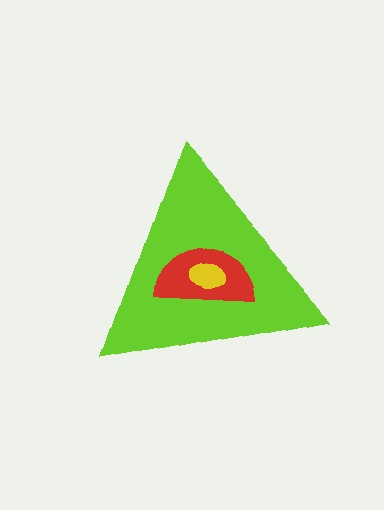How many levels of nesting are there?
3.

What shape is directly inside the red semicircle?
The yellow ellipse.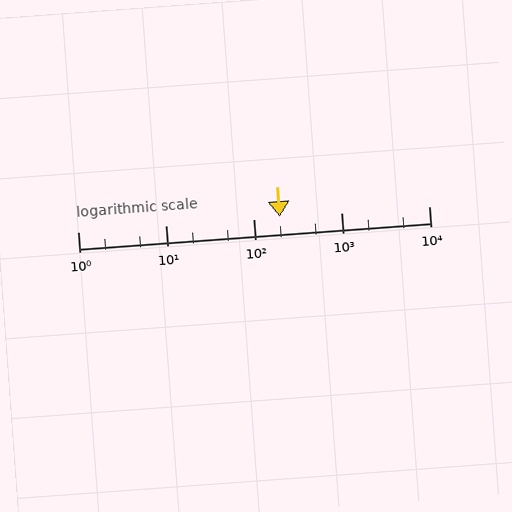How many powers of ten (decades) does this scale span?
The scale spans 4 decades, from 1 to 10000.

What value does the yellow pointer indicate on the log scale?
The pointer indicates approximately 200.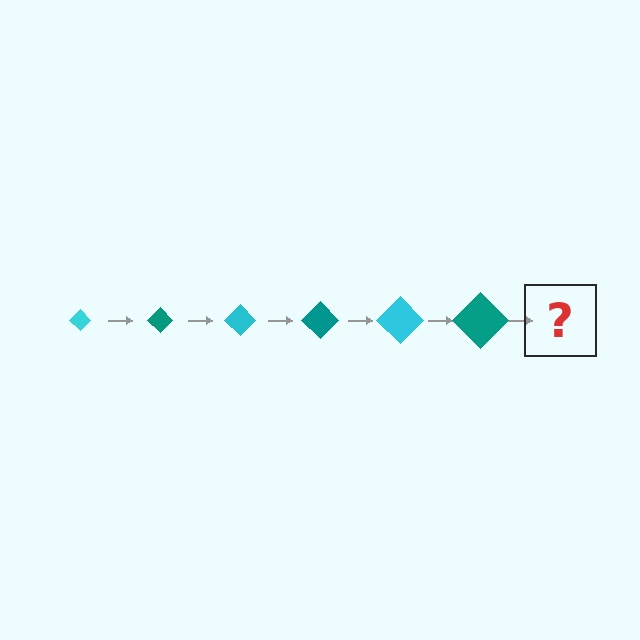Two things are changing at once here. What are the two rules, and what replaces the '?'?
The two rules are that the diamond grows larger each step and the color cycles through cyan and teal. The '?' should be a cyan diamond, larger than the previous one.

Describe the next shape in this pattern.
It should be a cyan diamond, larger than the previous one.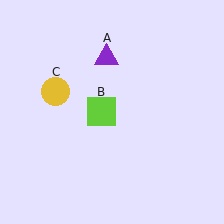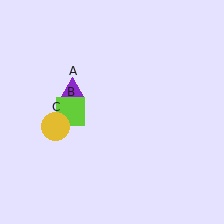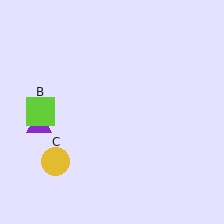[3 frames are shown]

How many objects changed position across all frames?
3 objects changed position: purple triangle (object A), lime square (object B), yellow circle (object C).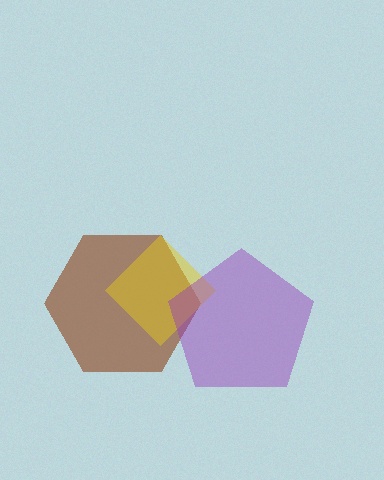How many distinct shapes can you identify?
There are 3 distinct shapes: a brown hexagon, a yellow diamond, a purple pentagon.